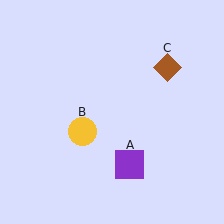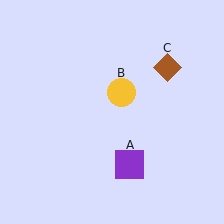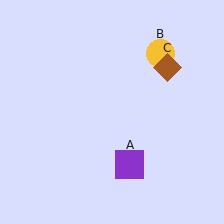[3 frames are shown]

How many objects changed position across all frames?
1 object changed position: yellow circle (object B).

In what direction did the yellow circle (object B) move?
The yellow circle (object B) moved up and to the right.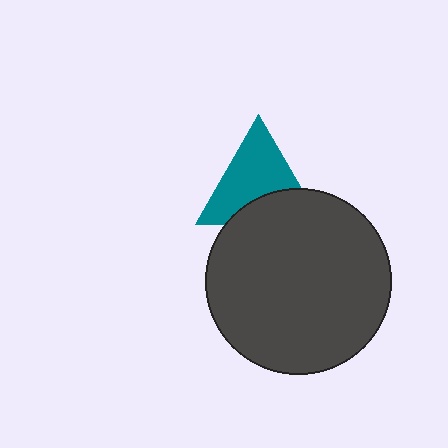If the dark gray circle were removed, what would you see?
You would see the complete teal triangle.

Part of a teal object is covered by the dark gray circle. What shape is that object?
It is a triangle.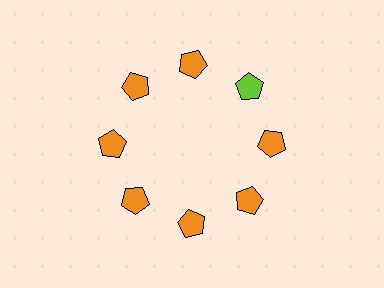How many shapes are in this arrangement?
There are 8 shapes arranged in a ring pattern.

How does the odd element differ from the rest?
It has a different color: lime instead of orange.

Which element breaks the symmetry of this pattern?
The lime pentagon at roughly the 2 o'clock position breaks the symmetry. All other shapes are orange pentagons.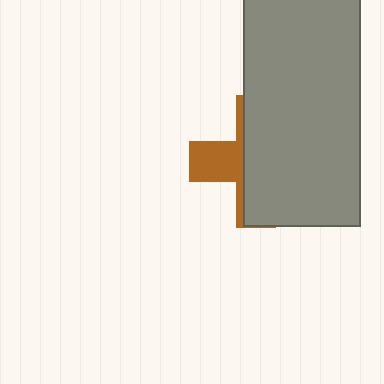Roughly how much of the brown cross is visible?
A small part of it is visible (roughly 32%).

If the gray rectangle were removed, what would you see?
You would see the complete brown cross.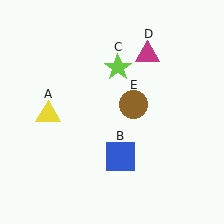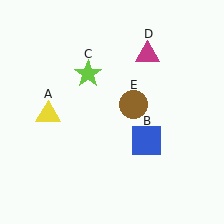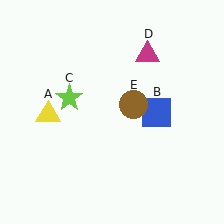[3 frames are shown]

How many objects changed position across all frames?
2 objects changed position: blue square (object B), lime star (object C).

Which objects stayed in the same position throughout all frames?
Yellow triangle (object A) and magenta triangle (object D) and brown circle (object E) remained stationary.